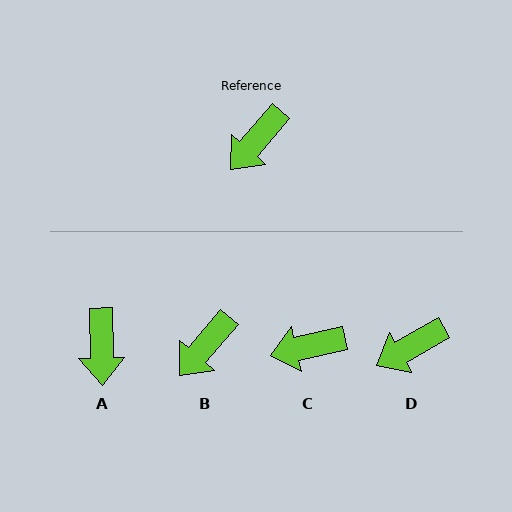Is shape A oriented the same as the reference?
No, it is off by about 42 degrees.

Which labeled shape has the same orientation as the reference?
B.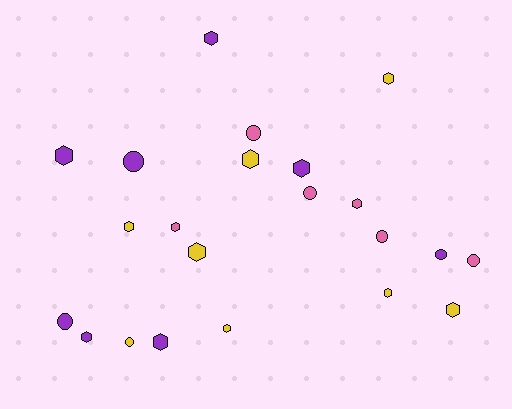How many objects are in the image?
There are 22 objects.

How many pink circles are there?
There are 4 pink circles.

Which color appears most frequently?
Purple, with 8 objects.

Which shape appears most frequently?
Hexagon, with 14 objects.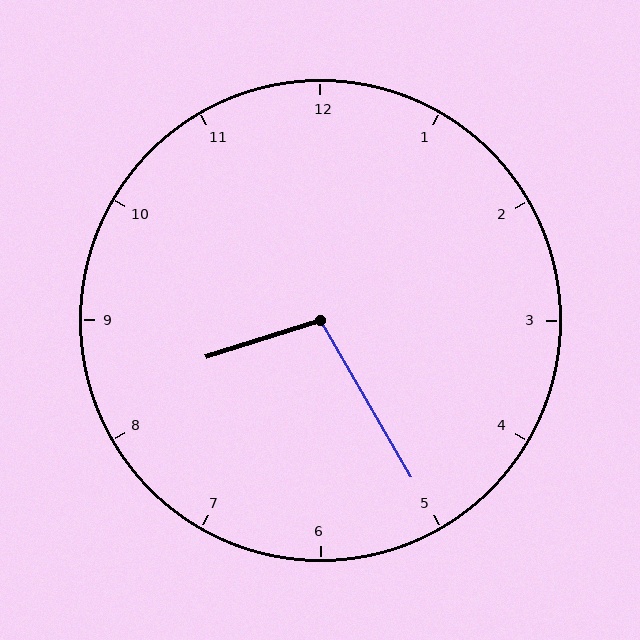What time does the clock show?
8:25.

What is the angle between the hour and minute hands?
Approximately 102 degrees.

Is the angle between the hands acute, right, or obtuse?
It is obtuse.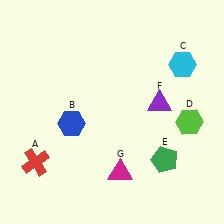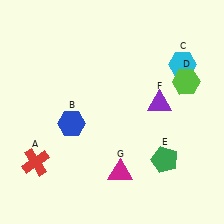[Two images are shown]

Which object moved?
The lime hexagon (D) moved up.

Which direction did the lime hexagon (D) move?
The lime hexagon (D) moved up.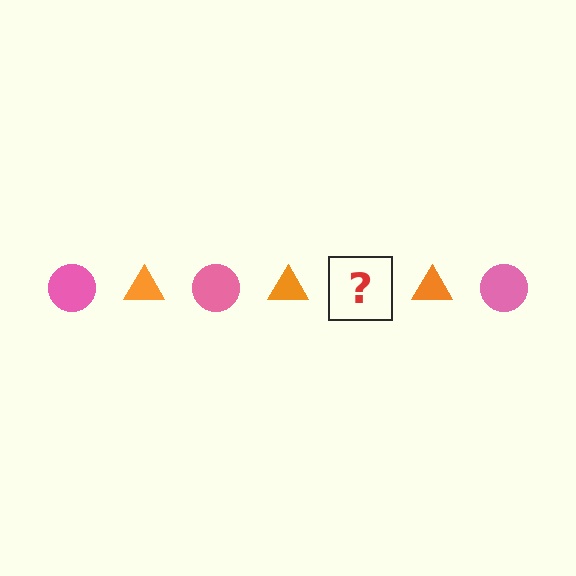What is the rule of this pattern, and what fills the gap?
The rule is that the pattern alternates between pink circle and orange triangle. The gap should be filled with a pink circle.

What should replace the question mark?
The question mark should be replaced with a pink circle.